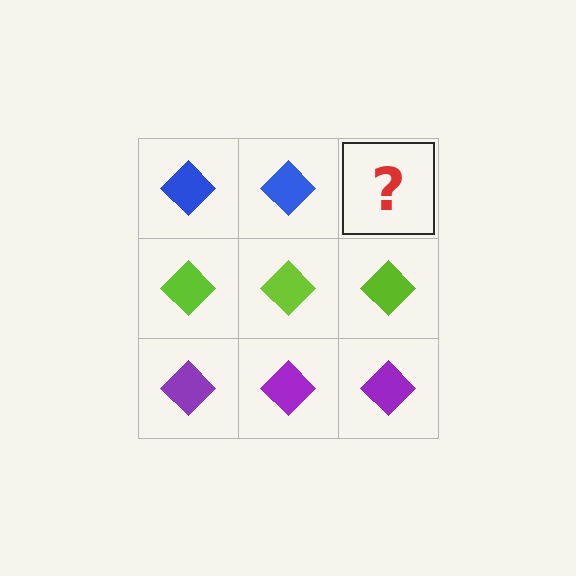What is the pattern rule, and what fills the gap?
The rule is that each row has a consistent color. The gap should be filled with a blue diamond.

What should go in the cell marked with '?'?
The missing cell should contain a blue diamond.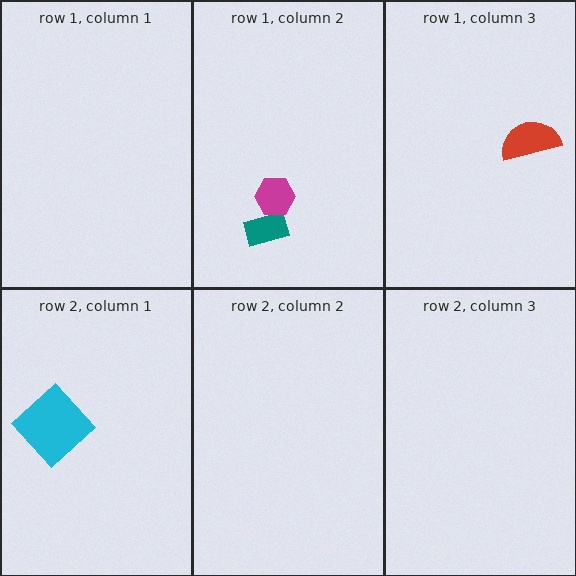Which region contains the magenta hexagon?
The row 1, column 2 region.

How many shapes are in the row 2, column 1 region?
2.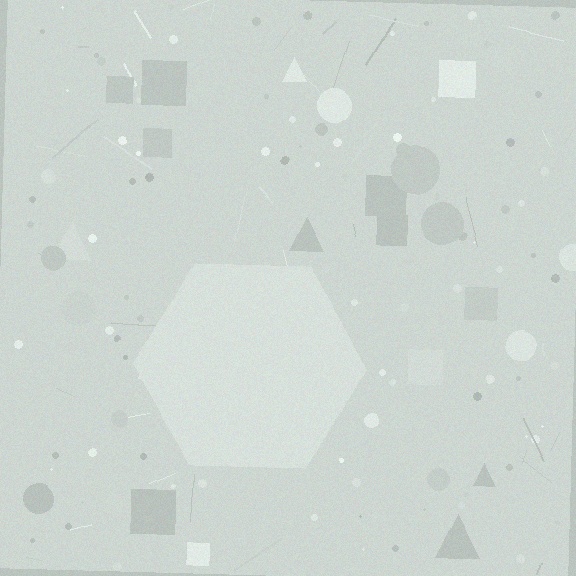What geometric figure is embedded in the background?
A hexagon is embedded in the background.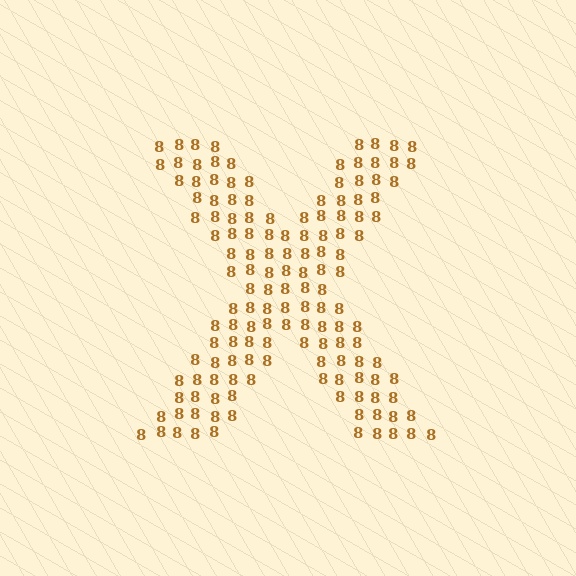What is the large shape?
The large shape is the letter X.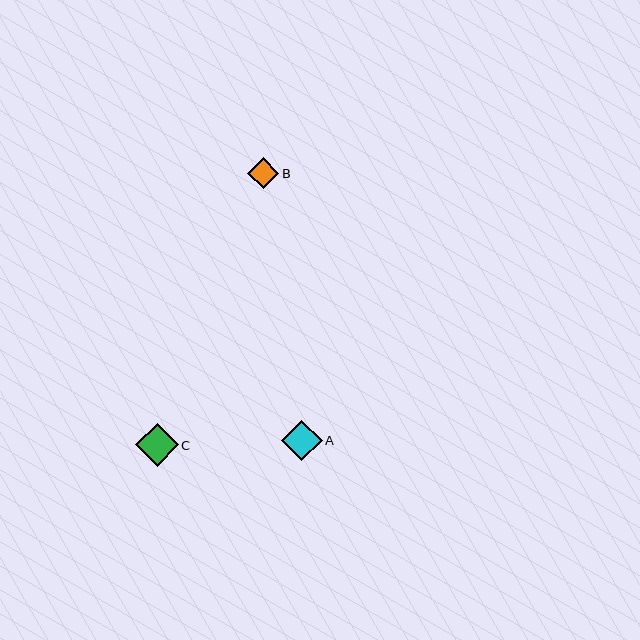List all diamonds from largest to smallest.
From largest to smallest: C, A, B.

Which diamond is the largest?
Diamond C is the largest with a size of approximately 43 pixels.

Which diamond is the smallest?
Diamond B is the smallest with a size of approximately 31 pixels.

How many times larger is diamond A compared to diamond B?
Diamond A is approximately 1.3 times the size of diamond B.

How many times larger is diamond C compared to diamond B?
Diamond C is approximately 1.4 times the size of diamond B.